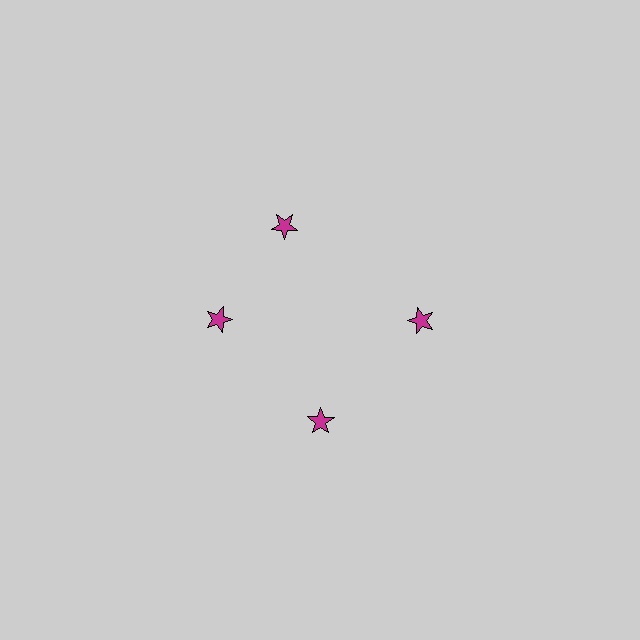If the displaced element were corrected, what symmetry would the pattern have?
It would have 4-fold rotational symmetry — the pattern would map onto itself every 90 degrees.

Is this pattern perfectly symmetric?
No. The 4 magenta stars are arranged in a ring, but one element near the 12 o'clock position is rotated out of alignment along the ring, breaking the 4-fold rotational symmetry.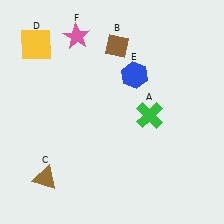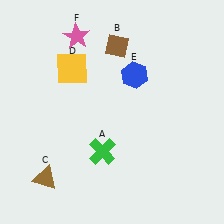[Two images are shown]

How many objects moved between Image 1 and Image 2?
2 objects moved between the two images.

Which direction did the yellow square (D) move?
The yellow square (D) moved right.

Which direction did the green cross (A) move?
The green cross (A) moved left.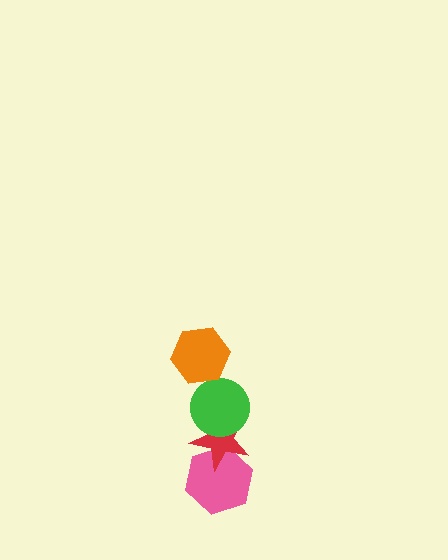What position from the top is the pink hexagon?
The pink hexagon is 4th from the top.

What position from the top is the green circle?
The green circle is 2nd from the top.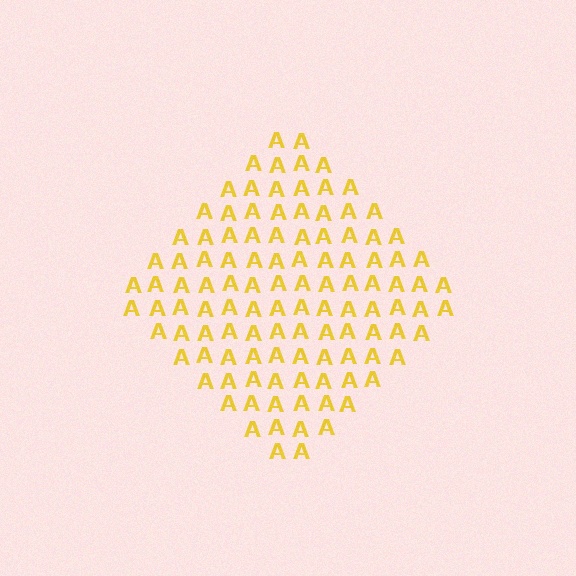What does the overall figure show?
The overall figure shows a diamond.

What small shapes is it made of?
It is made of small letter A's.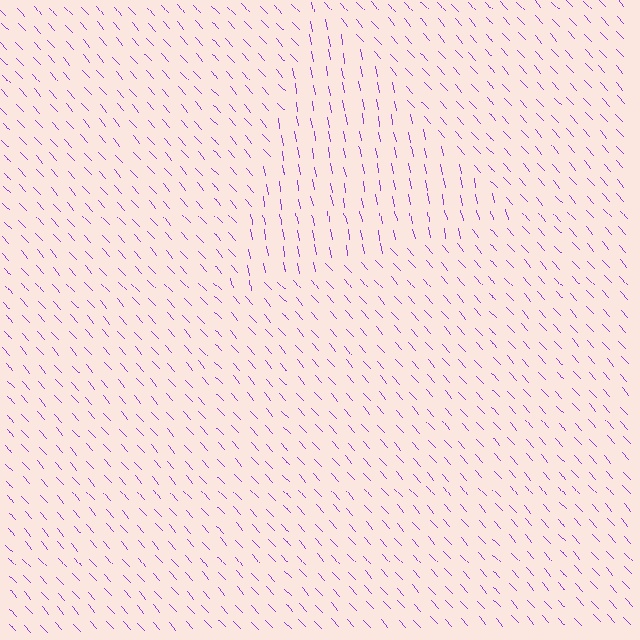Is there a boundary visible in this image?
Yes, there is a texture boundary formed by a change in line orientation.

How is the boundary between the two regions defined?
The boundary is defined purely by a change in line orientation (approximately 31 degrees difference). All lines are the same color and thickness.